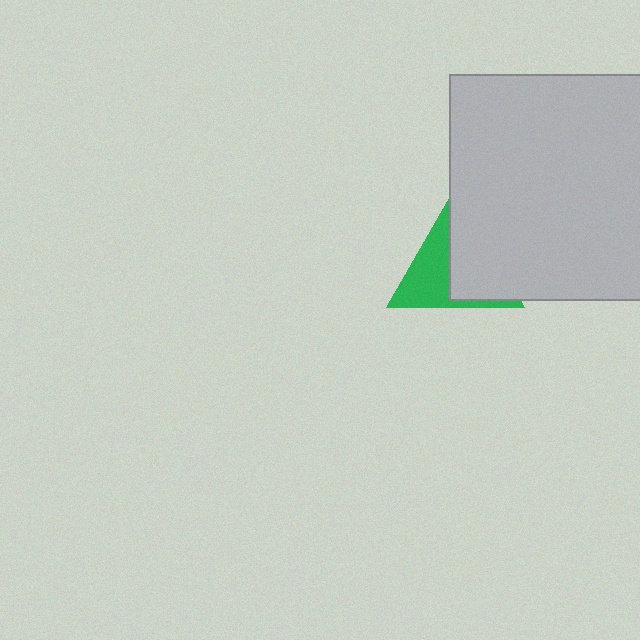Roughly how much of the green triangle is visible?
About half of it is visible (roughly 47%).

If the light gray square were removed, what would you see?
You would see the complete green triangle.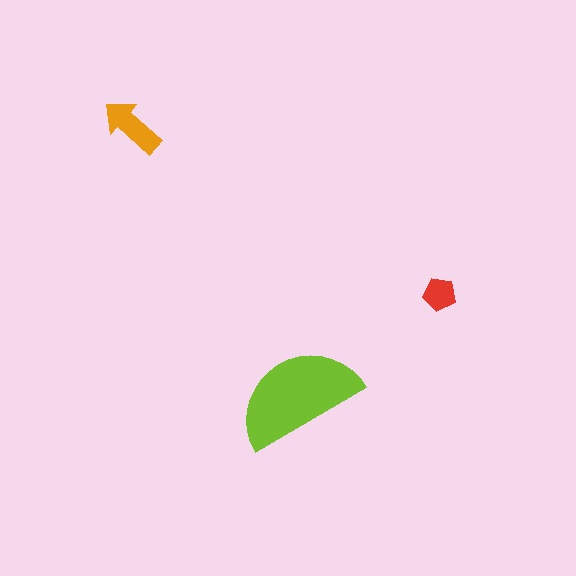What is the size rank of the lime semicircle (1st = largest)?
1st.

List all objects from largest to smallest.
The lime semicircle, the orange arrow, the red pentagon.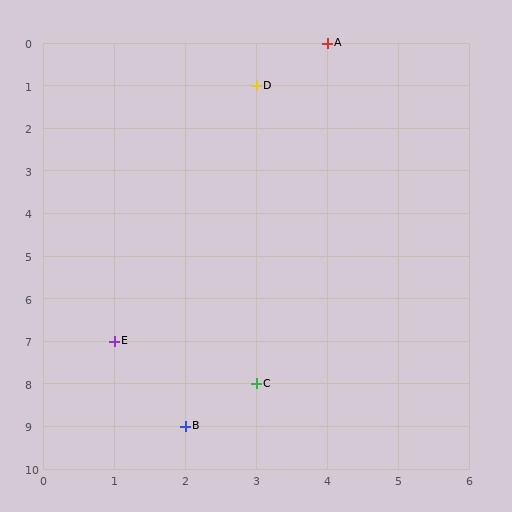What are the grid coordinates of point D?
Point D is at grid coordinates (3, 1).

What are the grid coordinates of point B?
Point B is at grid coordinates (2, 9).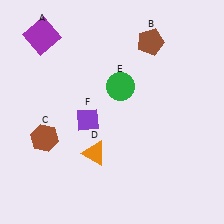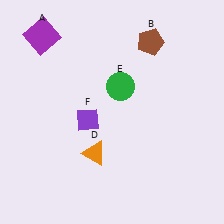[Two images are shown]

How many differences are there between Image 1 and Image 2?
There is 1 difference between the two images.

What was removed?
The brown hexagon (C) was removed in Image 2.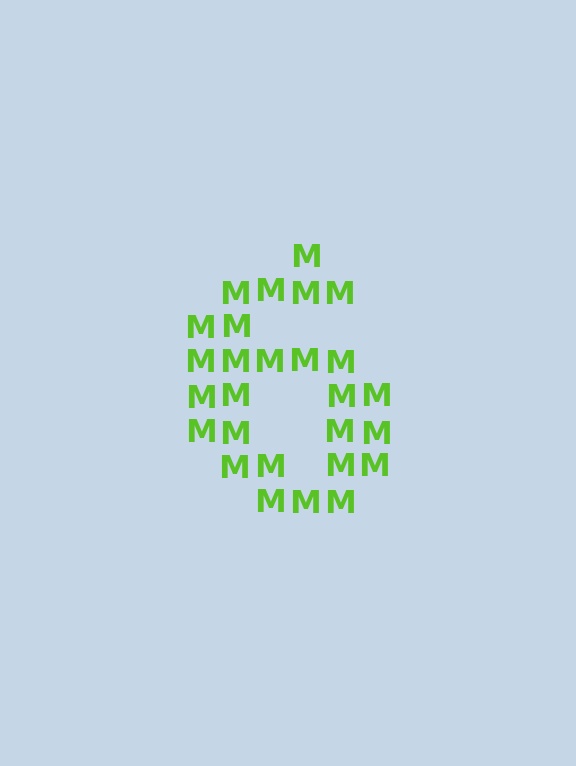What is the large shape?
The large shape is the digit 6.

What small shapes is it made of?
It is made of small letter M's.